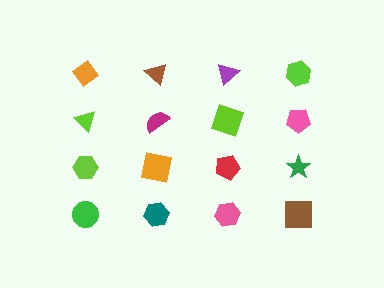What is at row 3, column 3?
A red pentagon.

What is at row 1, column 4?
A lime hexagon.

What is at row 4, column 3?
A pink hexagon.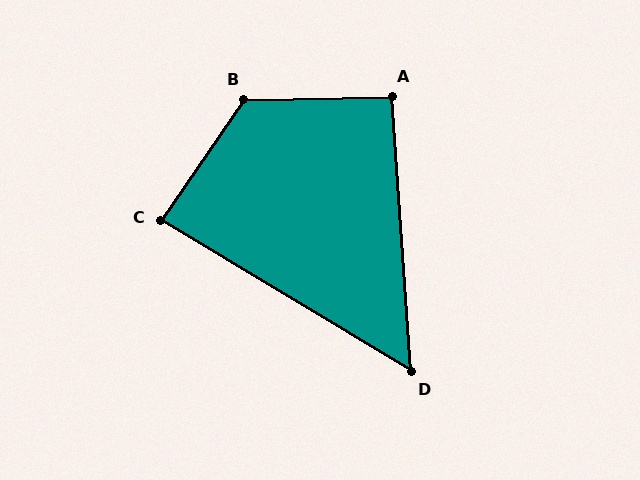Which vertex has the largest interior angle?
B, at approximately 125 degrees.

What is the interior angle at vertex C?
Approximately 87 degrees (approximately right).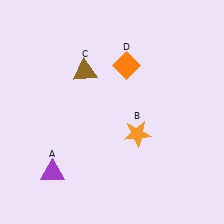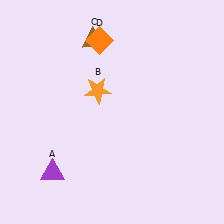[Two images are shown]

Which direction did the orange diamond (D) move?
The orange diamond (D) moved left.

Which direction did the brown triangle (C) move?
The brown triangle (C) moved up.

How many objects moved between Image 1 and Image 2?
3 objects moved between the two images.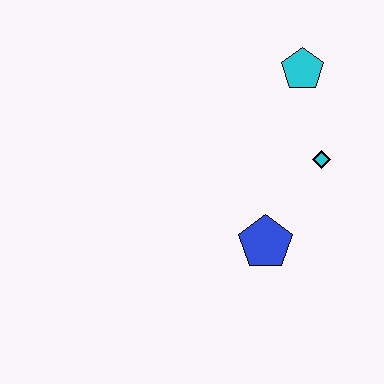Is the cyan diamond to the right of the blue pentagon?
Yes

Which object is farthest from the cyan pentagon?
The blue pentagon is farthest from the cyan pentagon.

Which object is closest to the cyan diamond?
The cyan pentagon is closest to the cyan diamond.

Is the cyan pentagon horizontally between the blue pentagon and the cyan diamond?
Yes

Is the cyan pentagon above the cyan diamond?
Yes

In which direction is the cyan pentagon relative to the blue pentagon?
The cyan pentagon is above the blue pentagon.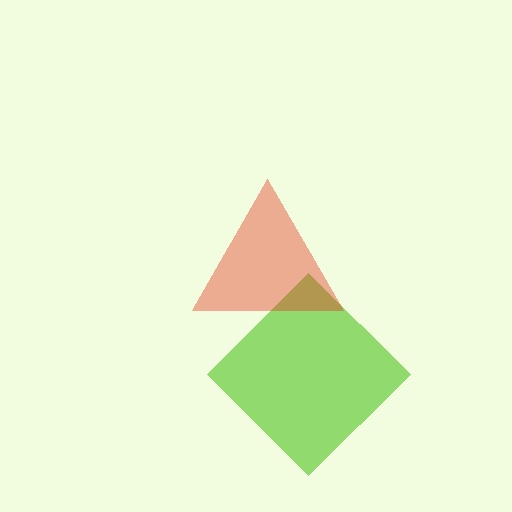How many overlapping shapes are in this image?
There are 2 overlapping shapes in the image.